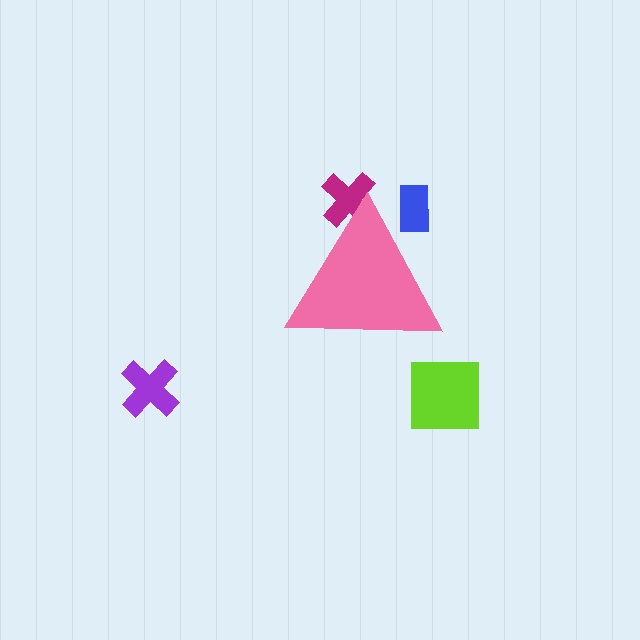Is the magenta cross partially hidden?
Yes, the magenta cross is partially hidden behind the pink triangle.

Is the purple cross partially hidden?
No, the purple cross is fully visible.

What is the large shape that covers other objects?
A pink triangle.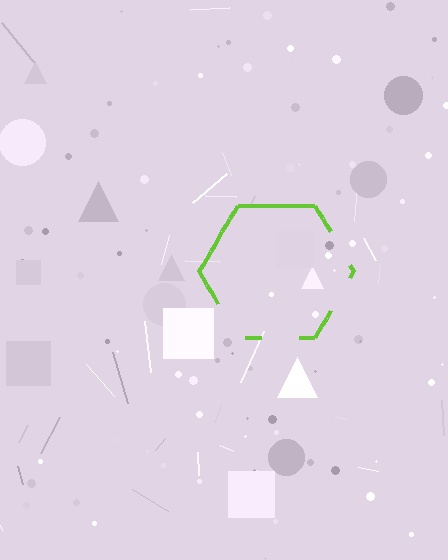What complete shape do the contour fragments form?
The contour fragments form a hexagon.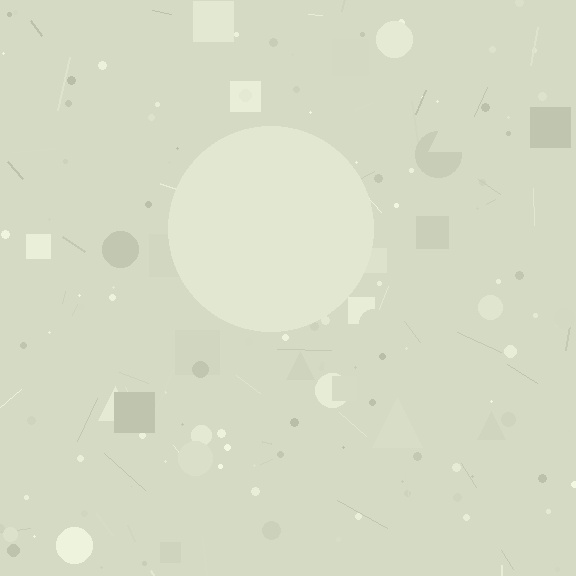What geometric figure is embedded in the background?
A circle is embedded in the background.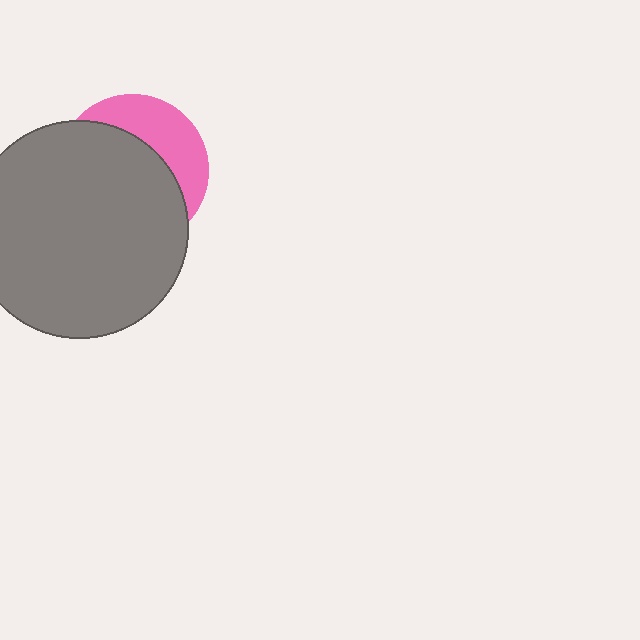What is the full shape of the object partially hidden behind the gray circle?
The partially hidden object is a pink circle.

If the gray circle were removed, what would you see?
You would see the complete pink circle.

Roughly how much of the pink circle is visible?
A small part of it is visible (roughly 33%).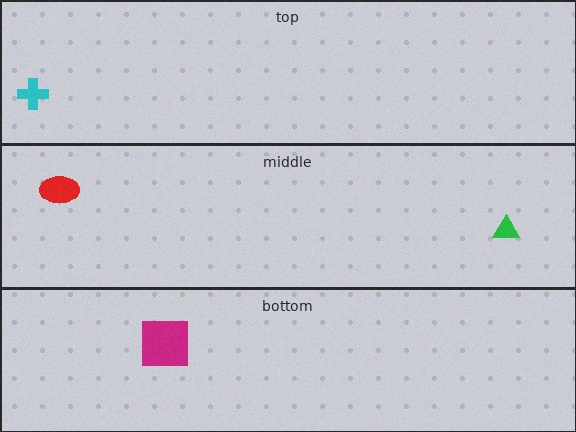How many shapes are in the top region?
1.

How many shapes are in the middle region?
2.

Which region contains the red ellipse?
The middle region.